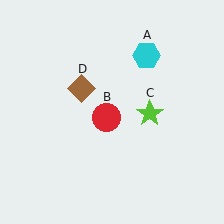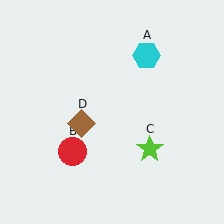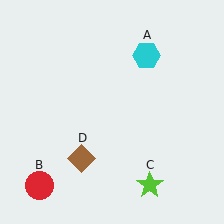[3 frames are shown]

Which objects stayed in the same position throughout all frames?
Cyan hexagon (object A) remained stationary.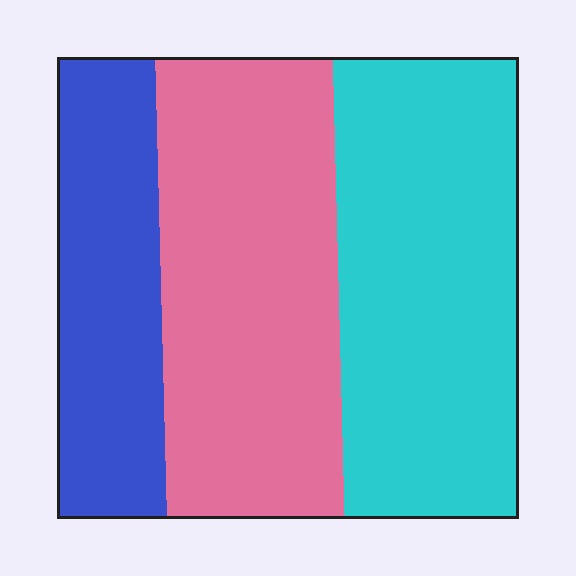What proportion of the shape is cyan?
Cyan takes up between a quarter and a half of the shape.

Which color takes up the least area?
Blue, at roughly 25%.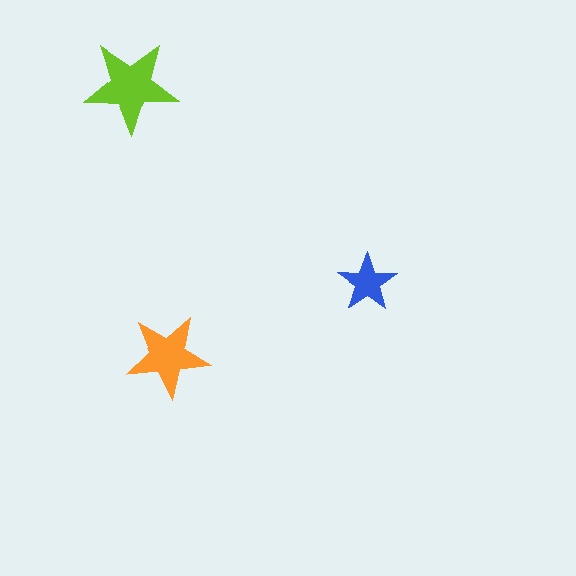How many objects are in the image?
There are 3 objects in the image.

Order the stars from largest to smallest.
the lime one, the orange one, the blue one.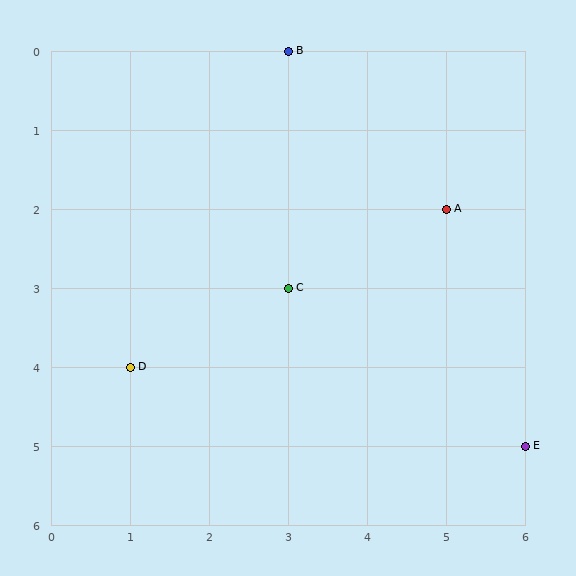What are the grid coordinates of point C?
Point C is at grid coordinates (3, 3).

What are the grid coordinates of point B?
Point B is at grid coordinates (3, 0).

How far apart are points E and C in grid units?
Points E and C are 3 columns and 2 rows apart (about 3.6 grid units diagonally).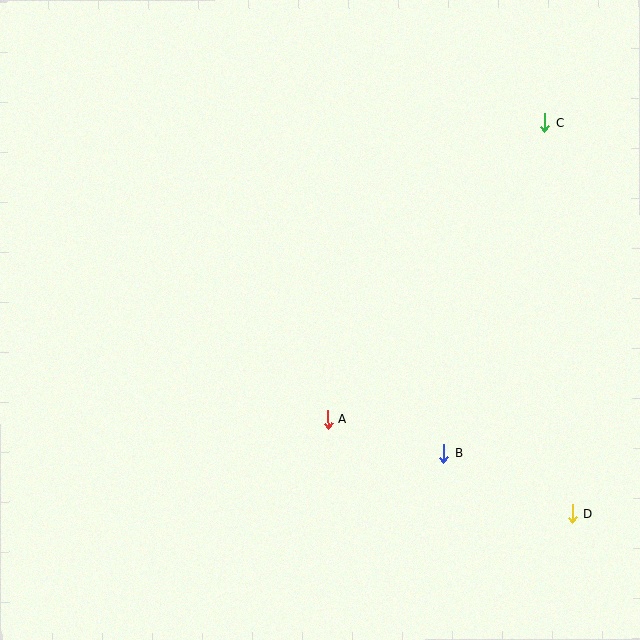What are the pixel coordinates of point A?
Point A is at (328, 419).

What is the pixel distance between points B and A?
The distance between B and A is 121 pixels.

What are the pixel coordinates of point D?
Point D is at (572, 513).